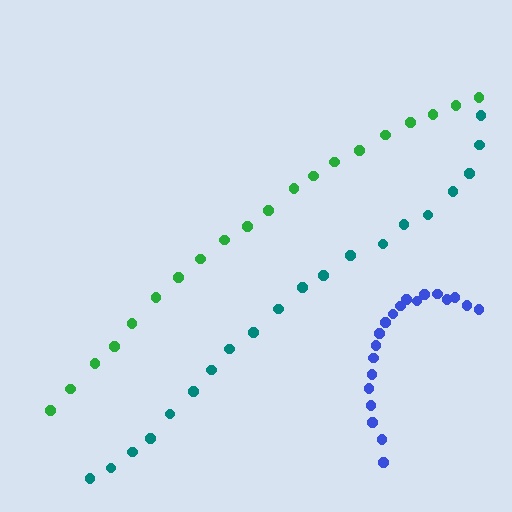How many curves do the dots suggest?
There are 3 distinct paths.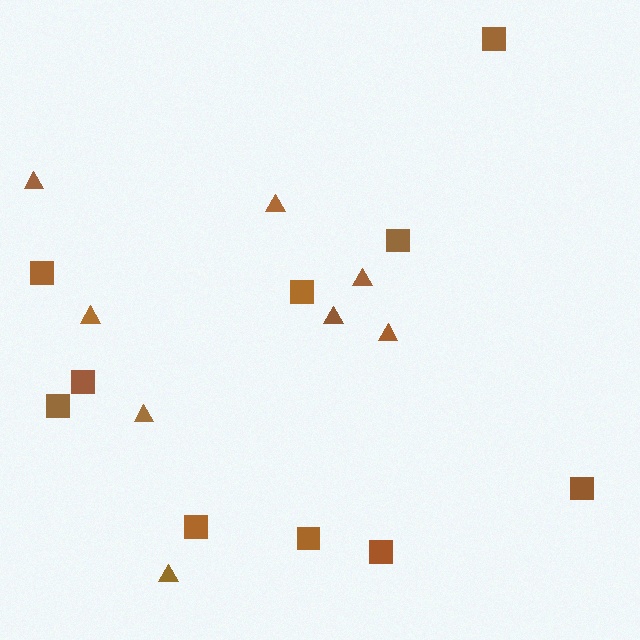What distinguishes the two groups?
There are 2 groups: one group of triangles (8) and one group of squares (10).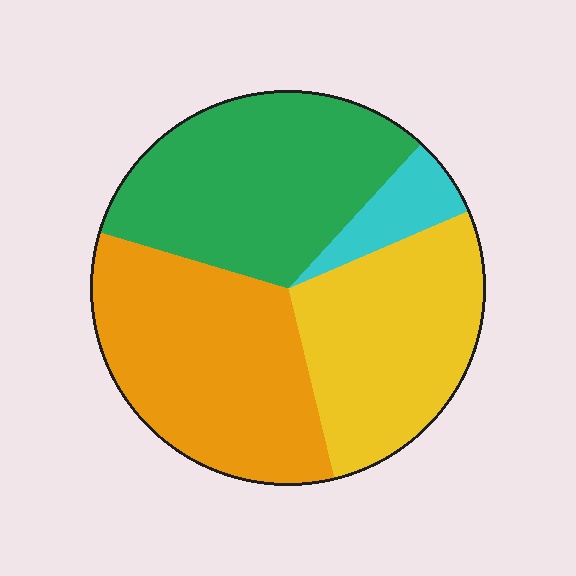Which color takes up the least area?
Cyan, at roughly 5%.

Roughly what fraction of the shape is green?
Green takes up about one third (1/3) of the shape.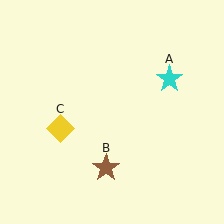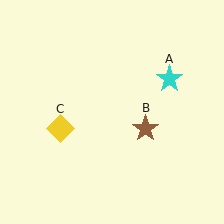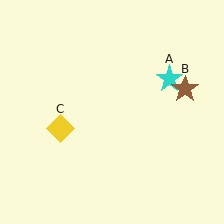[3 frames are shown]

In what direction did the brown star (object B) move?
The brown star (object B) moved up and to the right.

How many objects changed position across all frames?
1 object changed position: brown star (object B).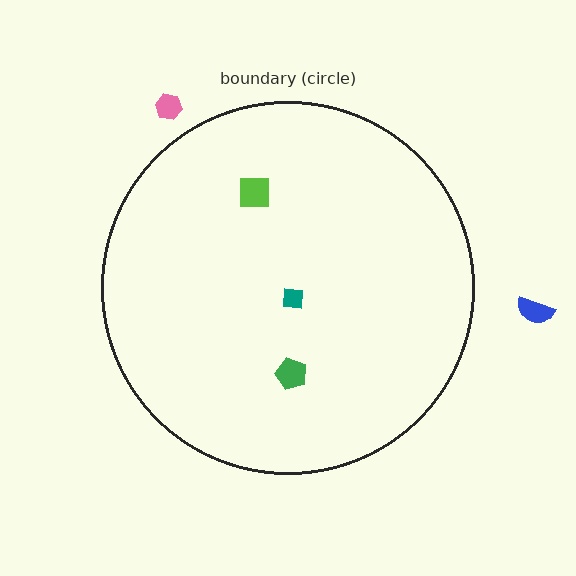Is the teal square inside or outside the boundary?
Inside.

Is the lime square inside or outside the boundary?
Inside.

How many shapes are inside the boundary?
3 inside, 2 outside.